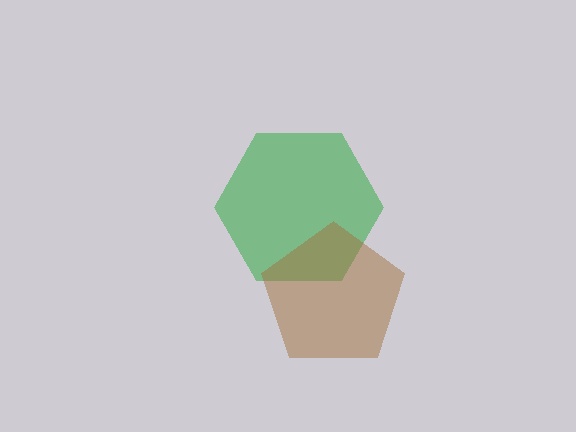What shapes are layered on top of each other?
The layered shapes are: a green hexagon, a brown pentagon.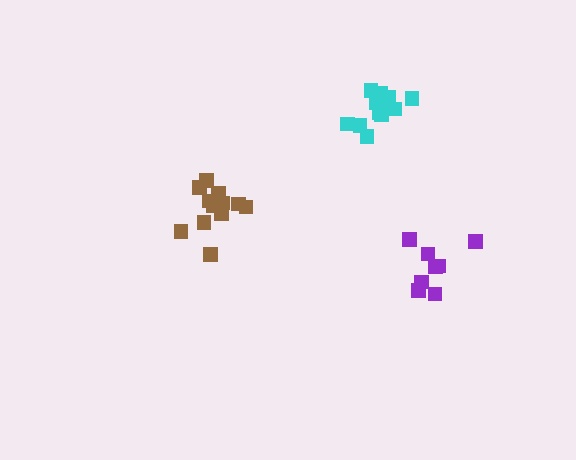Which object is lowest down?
The purple cluster is bottommost.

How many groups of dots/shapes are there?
There are 3 groups.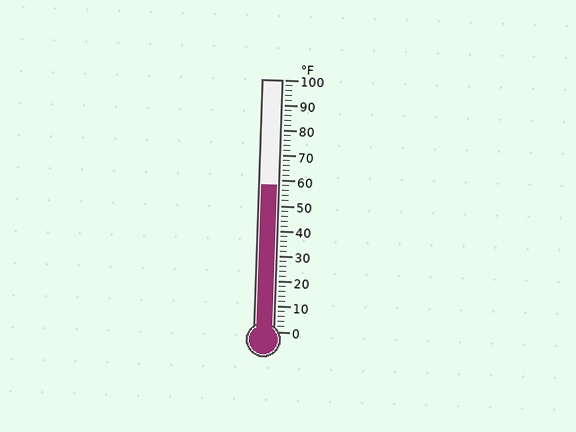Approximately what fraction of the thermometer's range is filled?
The thermometer is filled to approximately 60% of its range.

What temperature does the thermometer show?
The thermometer shows approximately 58°F.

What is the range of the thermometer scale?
The thermometer scale ranges from 0°F to 100°F.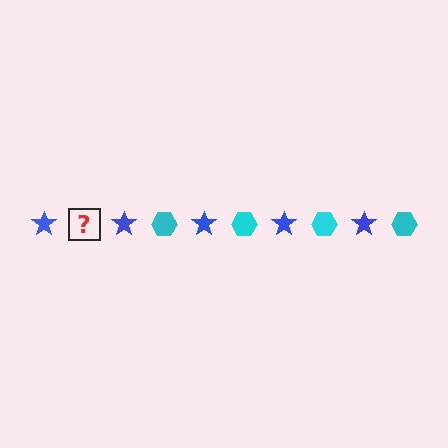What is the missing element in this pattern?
The missing element is a cyan hexagon.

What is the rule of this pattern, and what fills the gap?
The rule is that the pattern alternates between blue star and cyan hexagon. The gap should be filled with a cyan hexagon.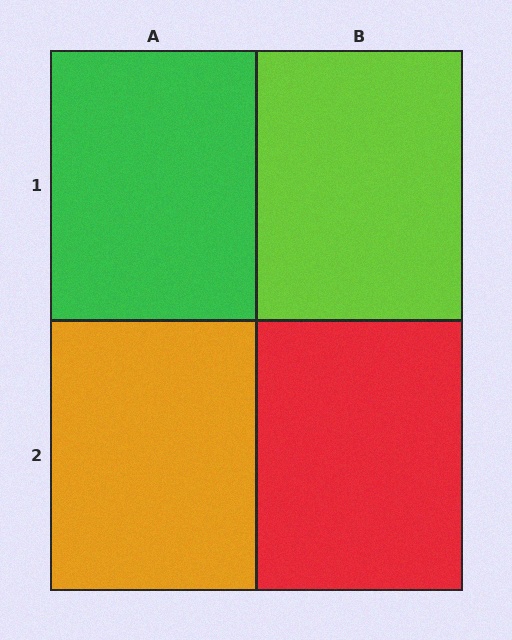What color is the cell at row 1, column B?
Lime.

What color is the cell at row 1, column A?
Green.